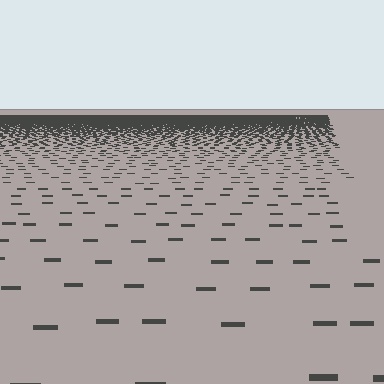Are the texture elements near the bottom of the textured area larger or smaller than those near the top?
Larger. Near the bottom, elements are closer to the viewer and appear at a bigger on-screen size.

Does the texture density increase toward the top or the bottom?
Density increases toward the top.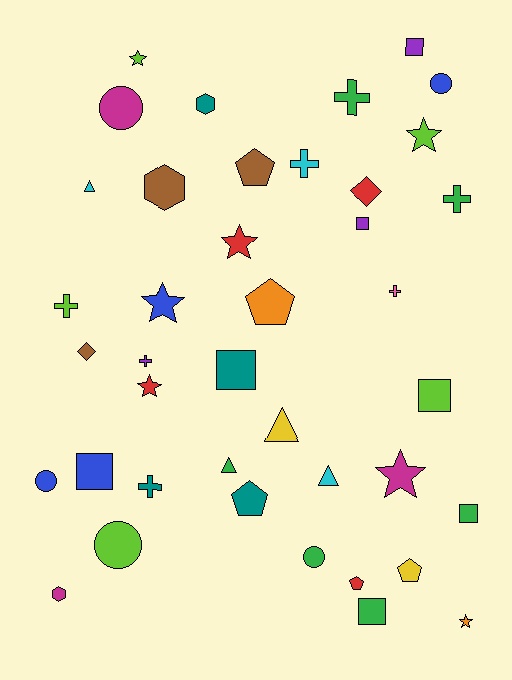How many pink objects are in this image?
There is 1 pink object.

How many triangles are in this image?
There are 4 triangles.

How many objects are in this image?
There are 40 objects.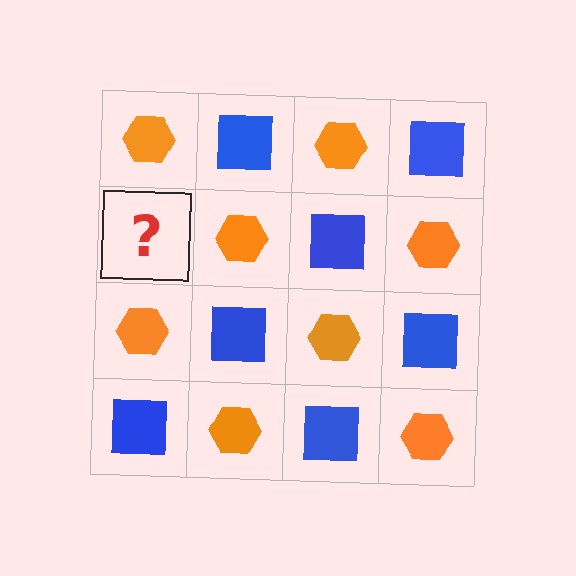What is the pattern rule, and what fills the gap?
The rule is that it alternates orange hexagon and blue square in a checkerboard pattern. The gap should be filled with a blue square.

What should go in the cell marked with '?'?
The missing cell should contain a blue square.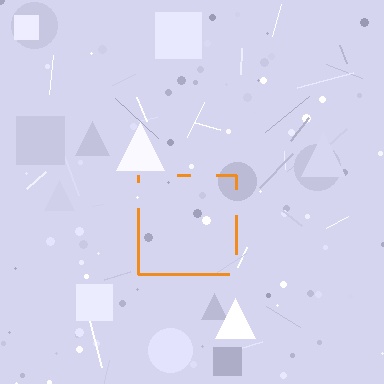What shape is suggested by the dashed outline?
The dashed outline suggests a square.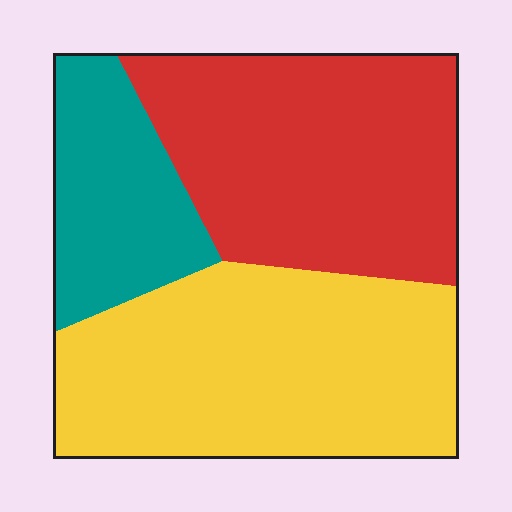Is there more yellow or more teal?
Yellow.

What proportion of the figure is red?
Red covers roughly 40% of the figure.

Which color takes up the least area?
Teal, at roughly 20%.